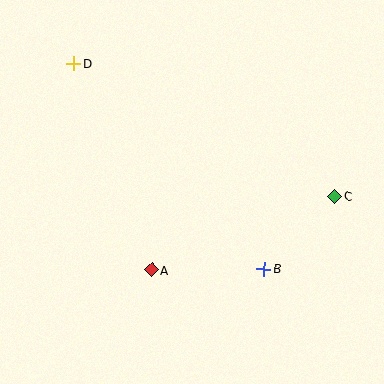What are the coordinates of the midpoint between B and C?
The midpoint between B and C is at (299, 232).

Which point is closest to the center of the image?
Point A at (152, 270) is closest to the center.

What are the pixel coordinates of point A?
Point A is at (152, 270).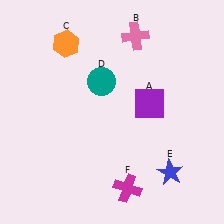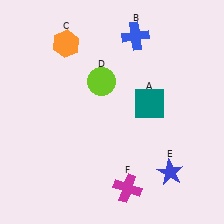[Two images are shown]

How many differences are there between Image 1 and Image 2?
There are 3 differences between the two images.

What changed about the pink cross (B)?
In Image 1, B is pink. In Image 2, it changed to blue.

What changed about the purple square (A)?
In Image 1, A is purple. In Image 2, it changed to teal.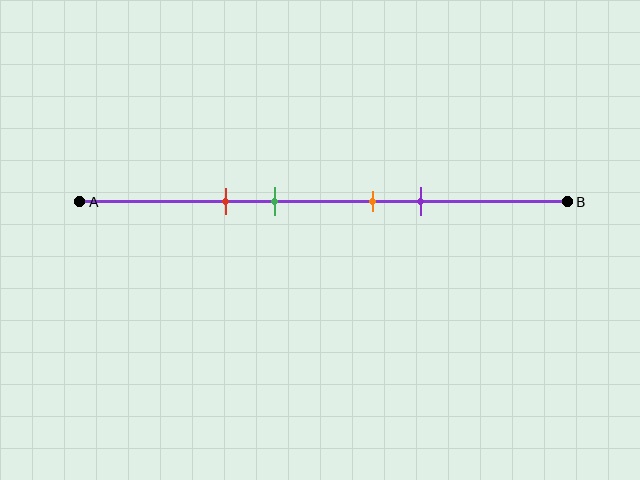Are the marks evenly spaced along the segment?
No, the marks are not evenly spaced.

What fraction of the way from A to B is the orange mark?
The orange mark is approximately 60% (0.6) of the way from A to B.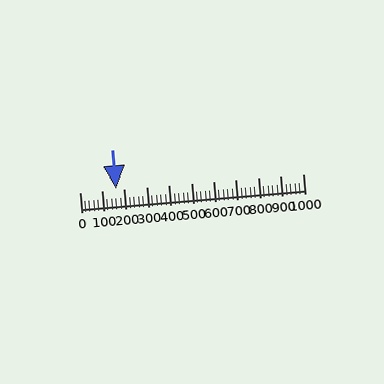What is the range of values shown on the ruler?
The ruler shows values from 0 to 1000.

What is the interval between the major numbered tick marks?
The major tick marks are spaced 100 units apart.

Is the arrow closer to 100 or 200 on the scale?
The arrow is closer to 200.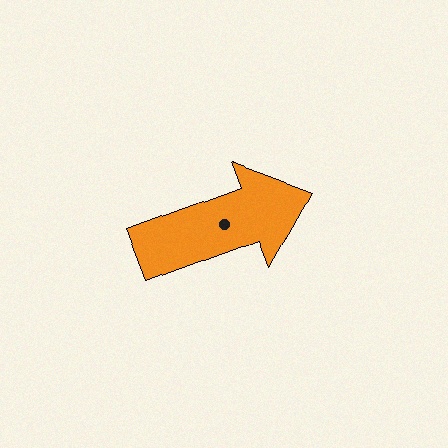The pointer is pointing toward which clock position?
Roughly 2 o'clock.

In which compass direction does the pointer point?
East.